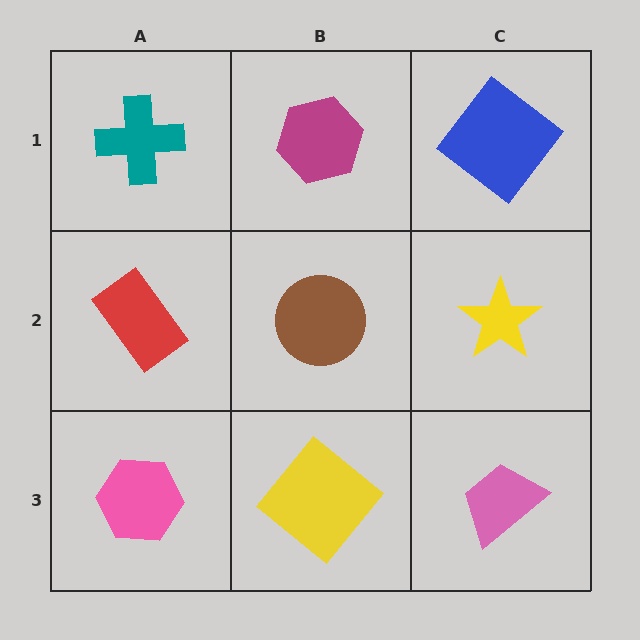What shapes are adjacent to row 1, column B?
A brown circle (row 2, column B), a teal cross (row 1, column A), a blue diamond (row 1, column C).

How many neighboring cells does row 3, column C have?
2.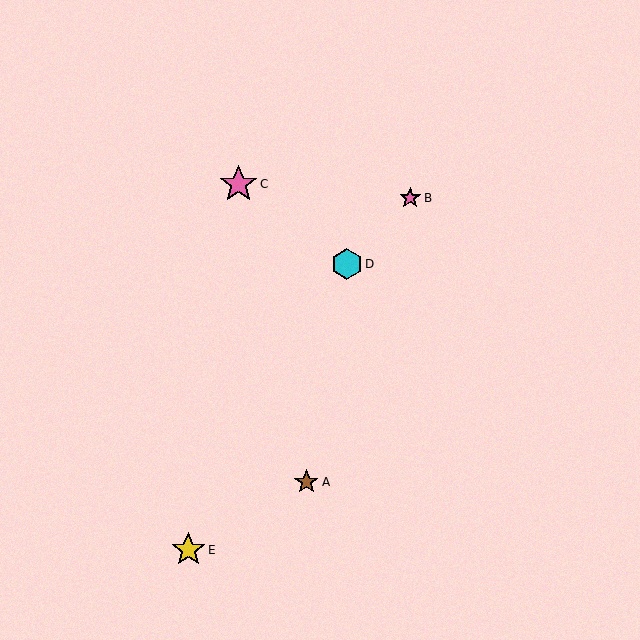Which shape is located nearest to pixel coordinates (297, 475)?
The brown star (labeled A) at (306, 482) is nearest to that location.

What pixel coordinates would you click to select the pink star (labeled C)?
Click at (239, 184) to select the pink star C.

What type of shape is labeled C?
Shape C is a pink star.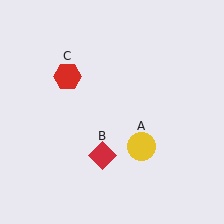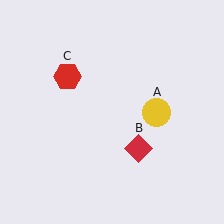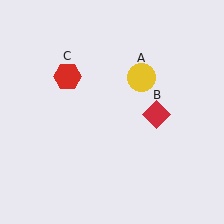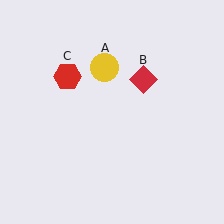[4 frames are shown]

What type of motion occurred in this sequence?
The yellow circle (object A), red diamond (object B) rotated counterclockwise around the center of the scene.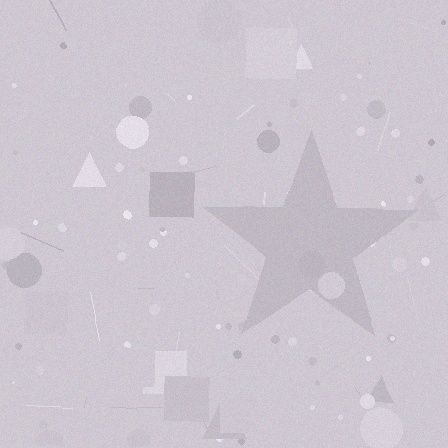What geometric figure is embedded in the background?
A star is embedded in the background.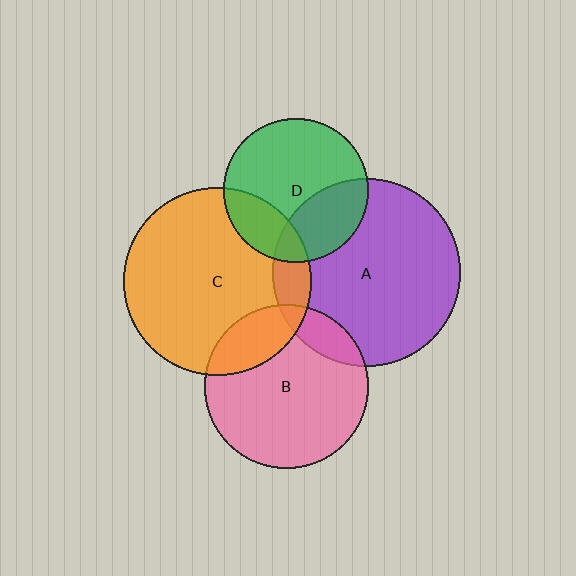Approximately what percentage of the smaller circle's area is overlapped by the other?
Approximately 10%.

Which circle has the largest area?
Circle A (purple).